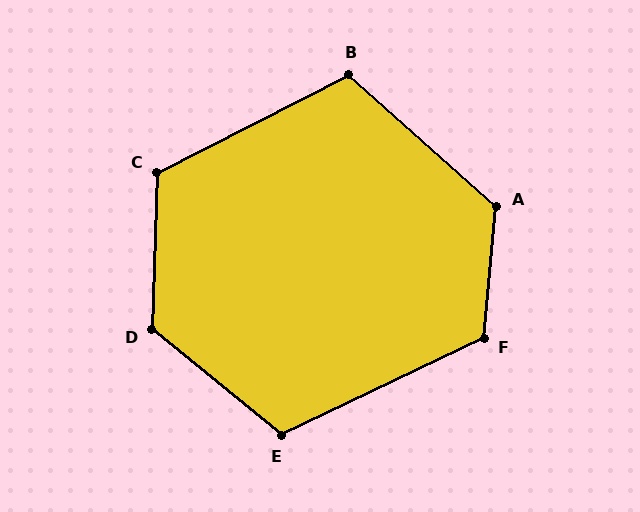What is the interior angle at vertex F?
Approximately 121 degrees (obtuse).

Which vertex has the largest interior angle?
D, at approximately 128 degrees.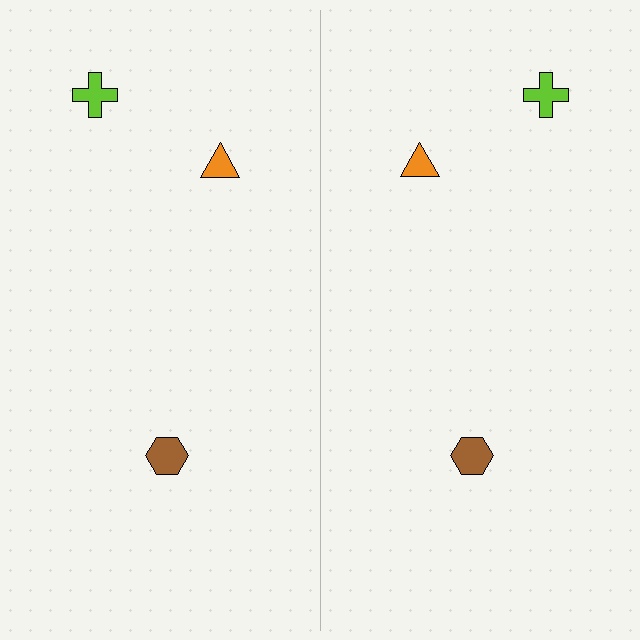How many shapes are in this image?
There are 6 shapes in this image.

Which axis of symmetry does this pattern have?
The pattern has a vertical axis of symmetry running through the center of the image.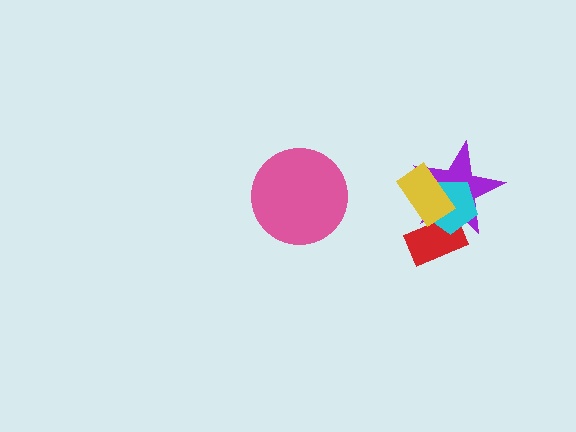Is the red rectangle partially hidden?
Yes, it is partially covered by another shape.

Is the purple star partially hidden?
Yes, it is partially covered by another shape.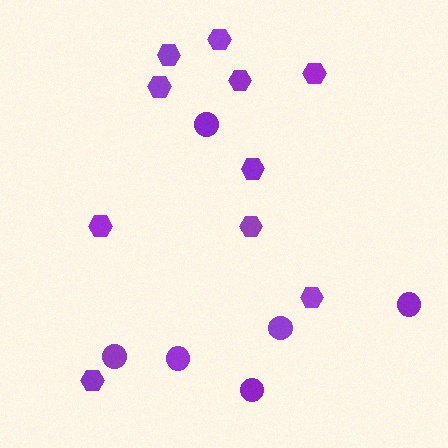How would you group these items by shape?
There are 2 groups: one group of circles (6) and one group of hexagons (10).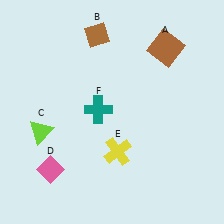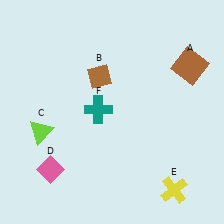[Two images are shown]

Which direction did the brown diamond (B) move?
The brown diamond (B) moved down.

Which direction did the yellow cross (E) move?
The yellow cross (E) moved right.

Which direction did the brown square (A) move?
The brown square (A) moved right.